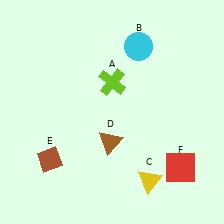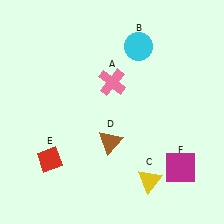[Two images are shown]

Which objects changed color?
A changed from lime to pink. E changed from brown to red. F changed from red to magenta.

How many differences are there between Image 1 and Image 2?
There are 3 differences between the two images.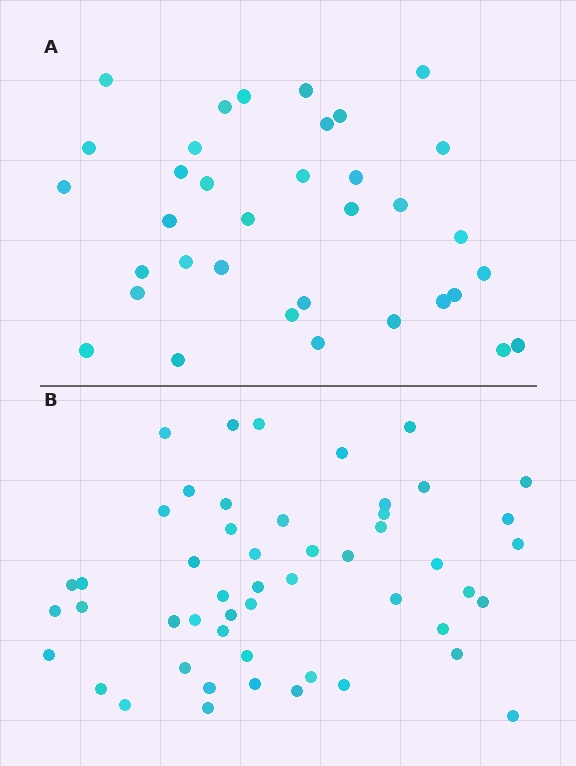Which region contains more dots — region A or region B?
Region B (the bottom region) has more dots.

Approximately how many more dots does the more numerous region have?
Region B has approximately 15 more dots than region A.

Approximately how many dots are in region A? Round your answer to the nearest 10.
About 40 dots. (The exact count is 35, which rounds to 40.)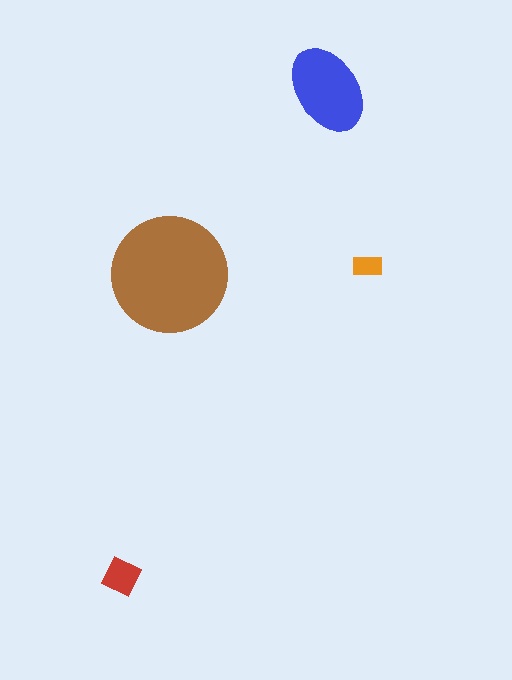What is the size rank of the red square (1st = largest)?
3rd.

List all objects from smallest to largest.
The orange rectangle, the red square, the blue ellipse, the brown circle.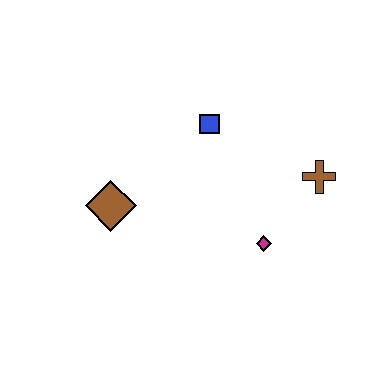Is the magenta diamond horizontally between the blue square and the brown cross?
Yes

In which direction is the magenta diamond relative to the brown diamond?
The magenta diamond is to the right of the brown diamond.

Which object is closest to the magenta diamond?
The brown cross is closest to the magenta diamond.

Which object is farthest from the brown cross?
The brown diamond is farthest from the brown cross.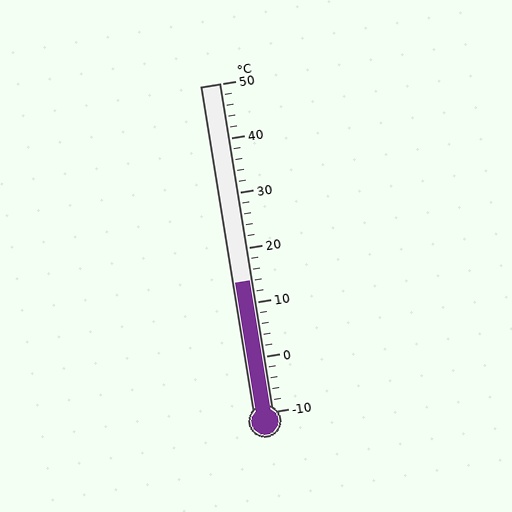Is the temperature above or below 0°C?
The temperature is above 0°C.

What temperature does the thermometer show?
The thermometer shows approximately 14°C.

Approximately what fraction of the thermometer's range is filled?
The thermometer is filled to approximately 40% of its range.